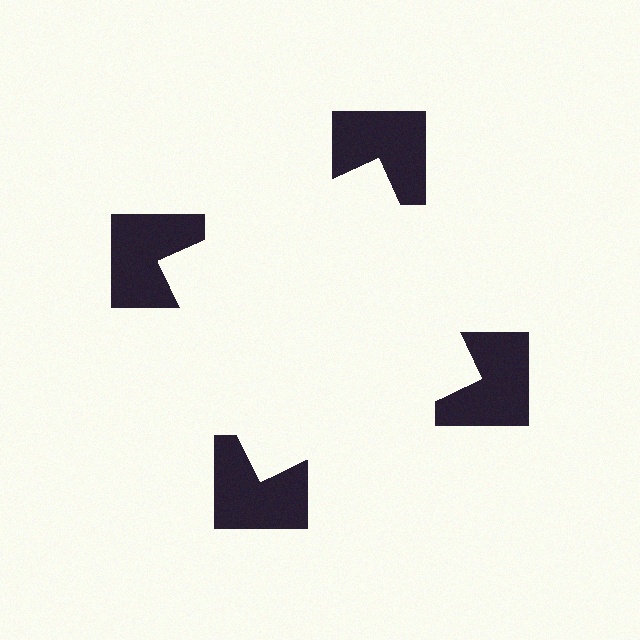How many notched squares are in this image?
There are 4 — one at each vertex of the illusory square.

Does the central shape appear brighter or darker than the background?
It typically appears slightly brighter than the background, even though no actual brightness change is drawn.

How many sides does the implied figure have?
4 sides.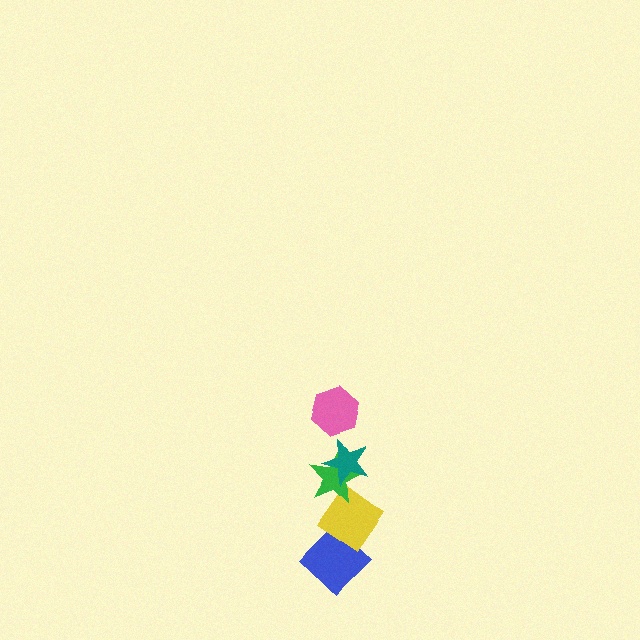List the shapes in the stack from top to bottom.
From top to bottom: the pink hexagon, the teal star, the green star, the yellow diamond, the blue diamond.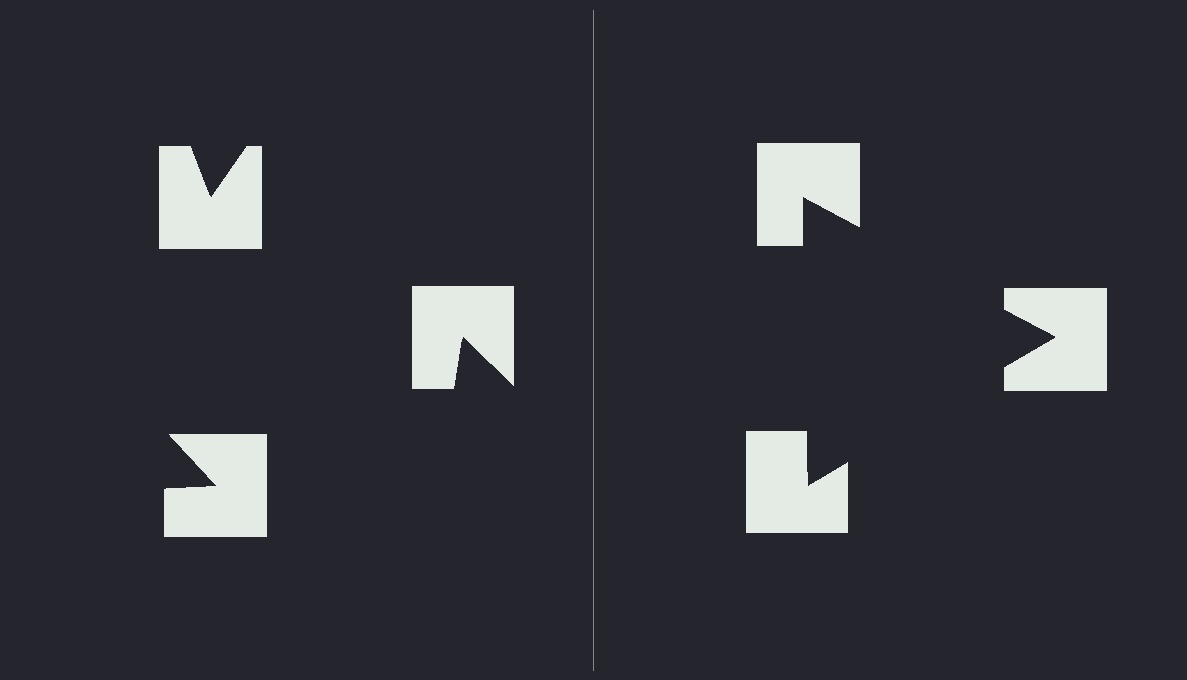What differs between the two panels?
The notched squares are positioned identically on both sides; only the wedge orientations differ. On the right they align to a triangle; on the left they are misaligned.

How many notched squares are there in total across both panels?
6 — 3 on each side.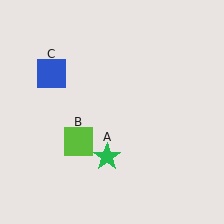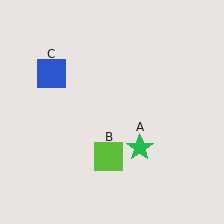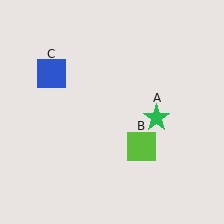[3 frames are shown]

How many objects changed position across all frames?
2 objects changed position: green star (object A), lime square (object B).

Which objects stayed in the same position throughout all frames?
Blue square (object C) remained stationary.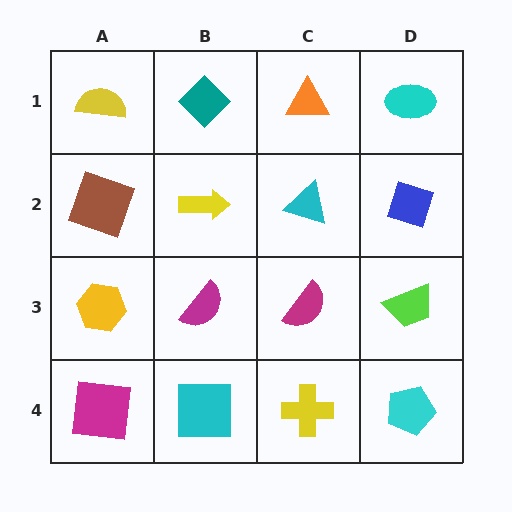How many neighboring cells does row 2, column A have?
3.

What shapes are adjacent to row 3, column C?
A cyan triangle (row 2, column C), a yellow cross (row 4, column C), a magenta semicircle (row 3, column B), a lime trapezoid (row 3, column D).